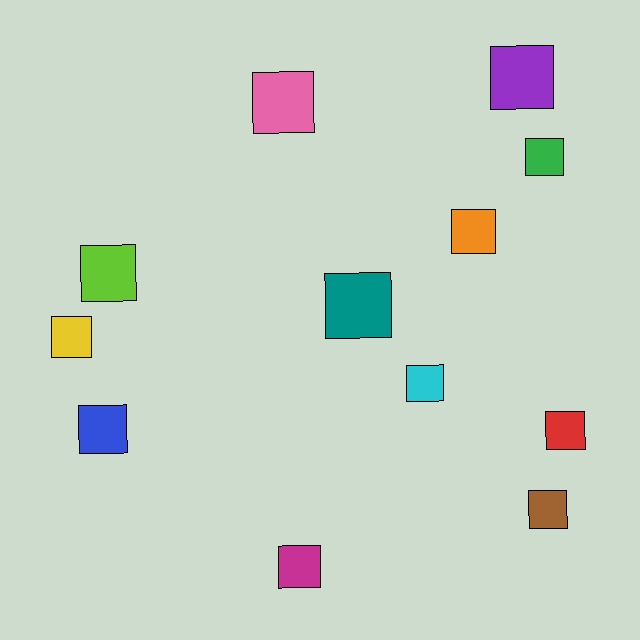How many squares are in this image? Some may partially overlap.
There are 12 squares.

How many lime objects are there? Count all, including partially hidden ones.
There is 1 lime object.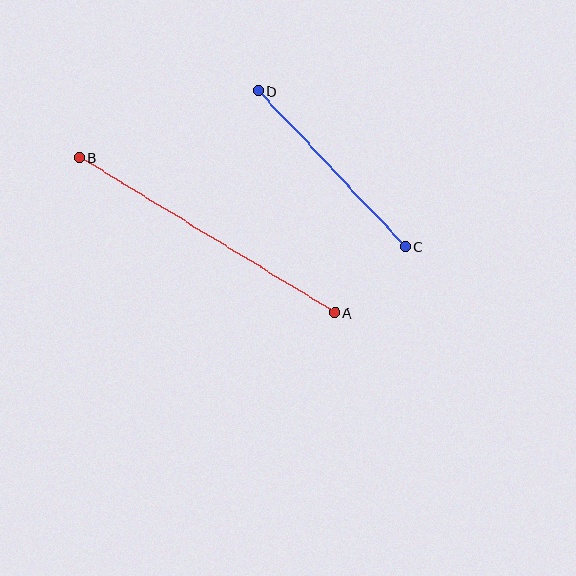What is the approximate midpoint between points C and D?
The midpoint is at approximately (332, 169) pixels.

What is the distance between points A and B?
The distance is approximately 299 pixels.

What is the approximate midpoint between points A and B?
The midpoint is at approximately (207, 235) pixels.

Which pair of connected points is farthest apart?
Points A and B are farthest apart.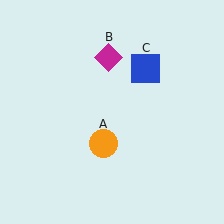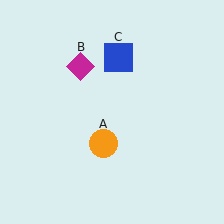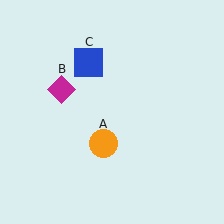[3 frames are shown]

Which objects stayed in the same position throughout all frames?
Orange circle (object A) remained stationary.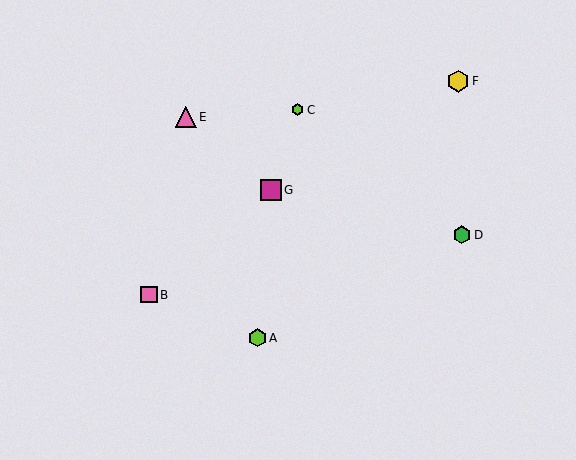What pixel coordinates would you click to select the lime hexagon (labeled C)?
Click at (298, 110) to select the lime hexagon C.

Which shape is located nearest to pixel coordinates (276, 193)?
The magenta square (labeled G) at (271, 190) is nearest to that location.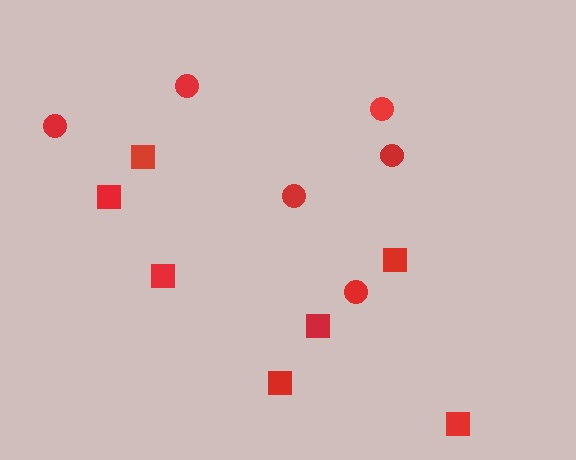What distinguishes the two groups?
There are 2 groups: one group of circles (6) and one group of squares (7).